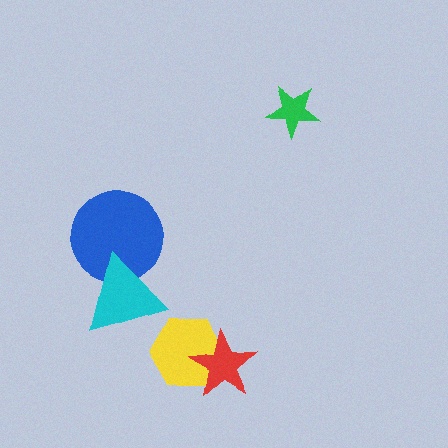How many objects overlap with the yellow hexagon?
1 object overlaps with the yellow hexagon.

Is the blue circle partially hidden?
Yes, it is partially covered by another shape.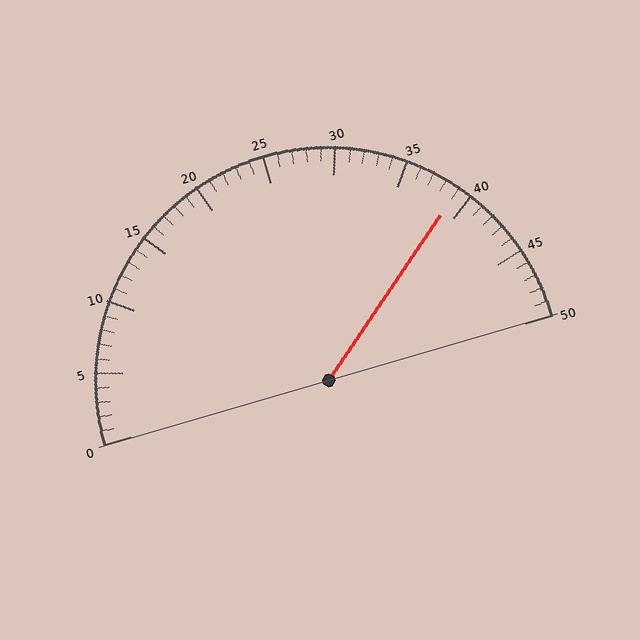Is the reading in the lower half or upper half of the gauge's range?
The reading is in the upper half of the range (0 to 50).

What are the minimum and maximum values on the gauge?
The gauge ranges from 0 to 50.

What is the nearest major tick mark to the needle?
The nearest major tick mark is 40.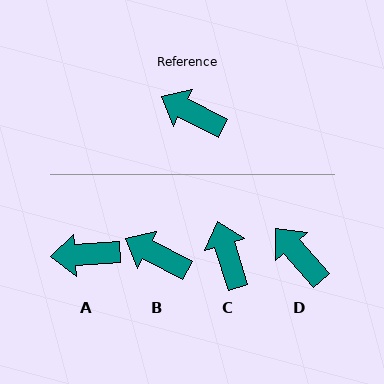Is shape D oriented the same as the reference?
No, it is off by about 21 degrees.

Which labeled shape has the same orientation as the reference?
B.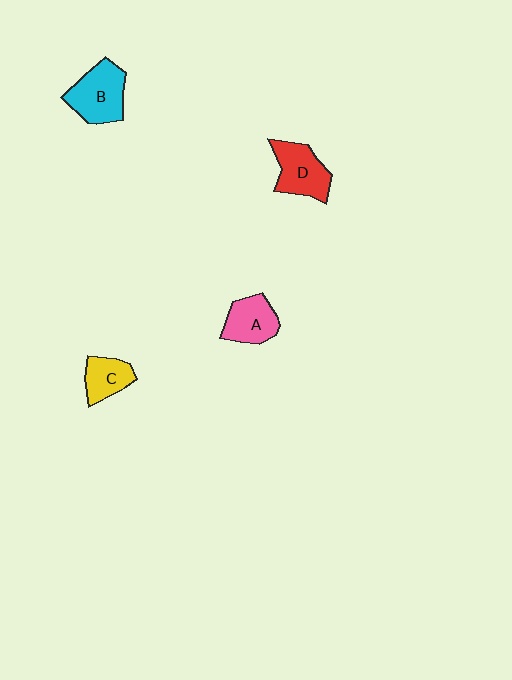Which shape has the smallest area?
Shape C (yellow).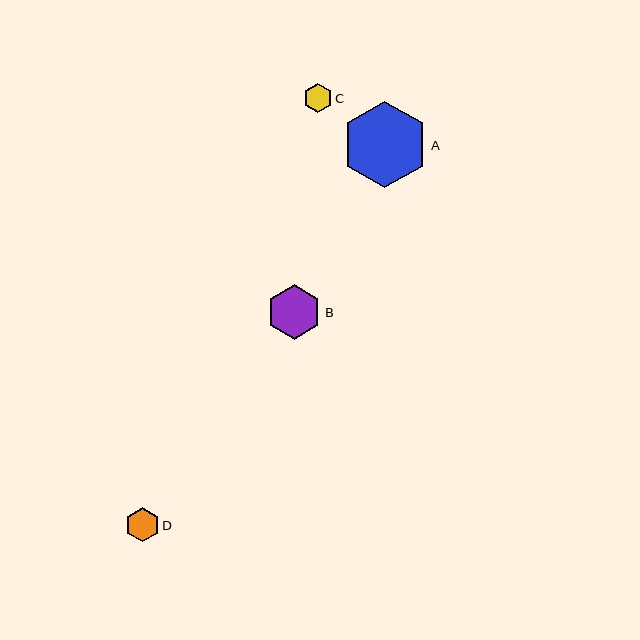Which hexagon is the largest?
Hexagon A is the largest with a size of approximately 87 pixels.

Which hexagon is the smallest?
Hexagon C is the smallest with a size of approximately 29 pixels.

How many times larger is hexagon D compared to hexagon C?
Hexagon D is approximately 1.2 times the size of hexagon C.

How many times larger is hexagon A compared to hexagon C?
Hexagon A is approximately 3.0 times the size of hexagon C.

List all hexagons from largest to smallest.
From largest to smallest: A, B, D, C.